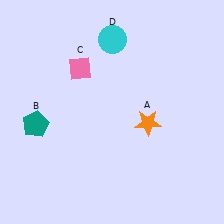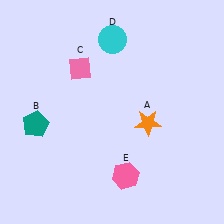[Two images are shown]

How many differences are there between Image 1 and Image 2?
There is 1 difference between the two images.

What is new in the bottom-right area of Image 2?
A pink hexagon (E) was added in the bottom-right area of Image 2.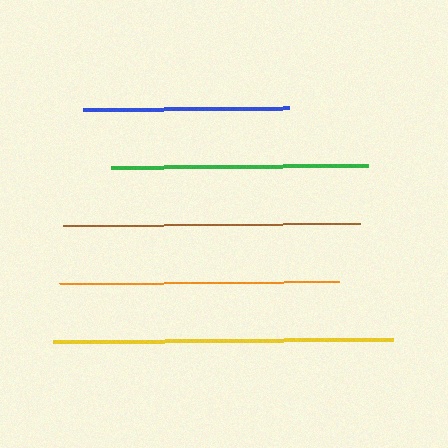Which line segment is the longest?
The yellow line is the longest at approximately 340 pixels.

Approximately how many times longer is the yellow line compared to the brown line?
The yellow line is approximately 1.1 times the length of the brown line.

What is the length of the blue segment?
The blue segment is approximately 206 pixels long.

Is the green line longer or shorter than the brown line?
The brown line is longer than the green line.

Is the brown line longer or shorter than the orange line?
The brown line is longer than the orange line.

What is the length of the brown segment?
The brown segment is approximately 297 pixels long.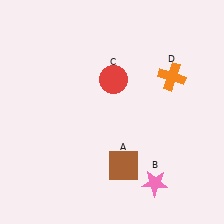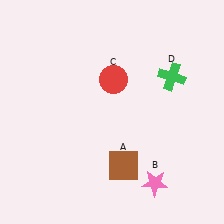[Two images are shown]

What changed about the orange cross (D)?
In Image 1, D is orange. In Image 2, it changed to green.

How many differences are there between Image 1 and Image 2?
There is 1 difference between the two images.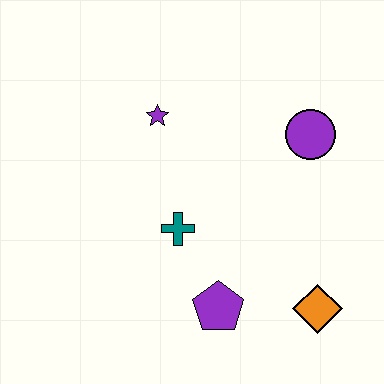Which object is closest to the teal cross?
The purple pentagon is closest to the teal cross.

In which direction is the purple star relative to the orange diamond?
The purple star is above the orange diamond.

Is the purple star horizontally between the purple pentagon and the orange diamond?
No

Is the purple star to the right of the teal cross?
No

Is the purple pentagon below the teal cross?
Yes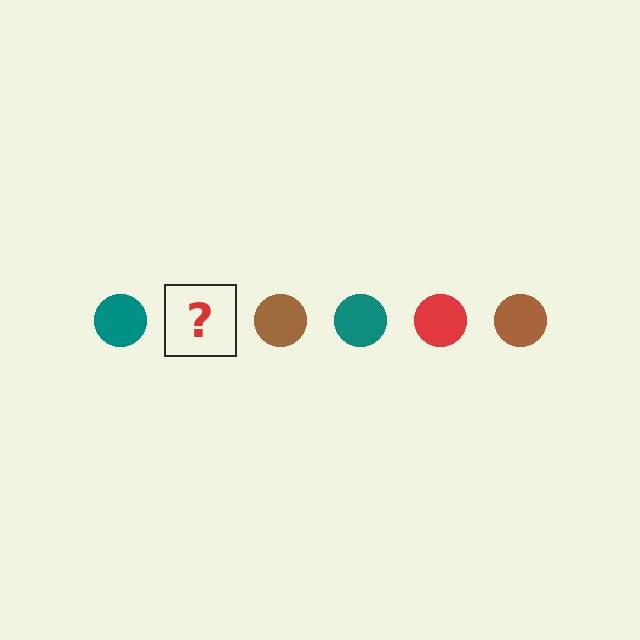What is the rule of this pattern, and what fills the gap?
The rule is that the pattern cycles through teal, red, brown circles. The gap should be filled with a red circle.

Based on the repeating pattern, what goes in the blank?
The blank should be a red circle.